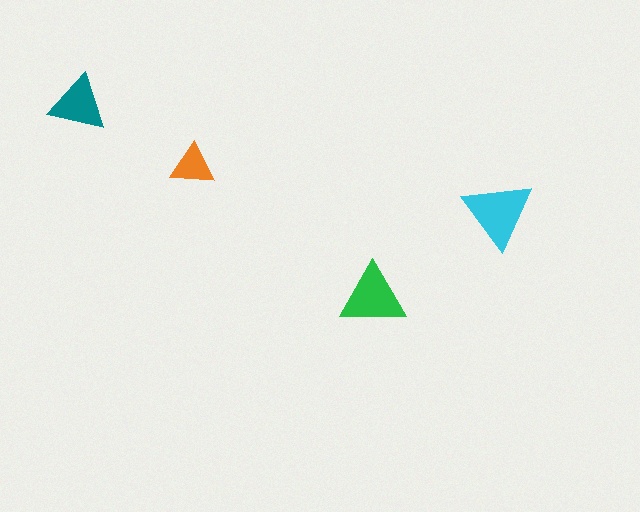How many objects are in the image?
There are 4 objects in the image.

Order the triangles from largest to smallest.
the cyan one, the green one, the teal one, the orange one.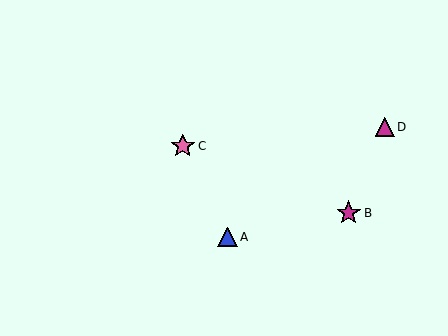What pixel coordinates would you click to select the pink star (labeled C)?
Click at (183, 146) to select the pink star C.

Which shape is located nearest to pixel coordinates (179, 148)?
The pink star (labeled C) at (183, 146) is nearest to that location.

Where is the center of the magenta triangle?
The center of the magenta triangle is at (385, 127).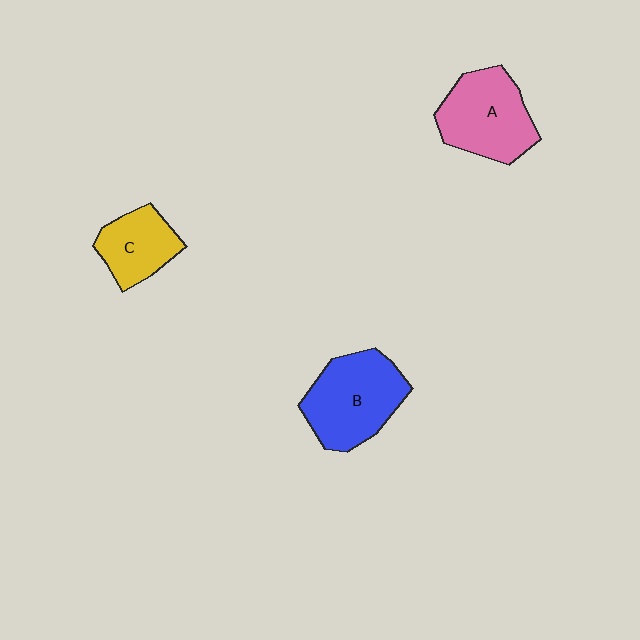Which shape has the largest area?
Shape B (blue).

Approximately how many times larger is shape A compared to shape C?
Approximately 1.5 times.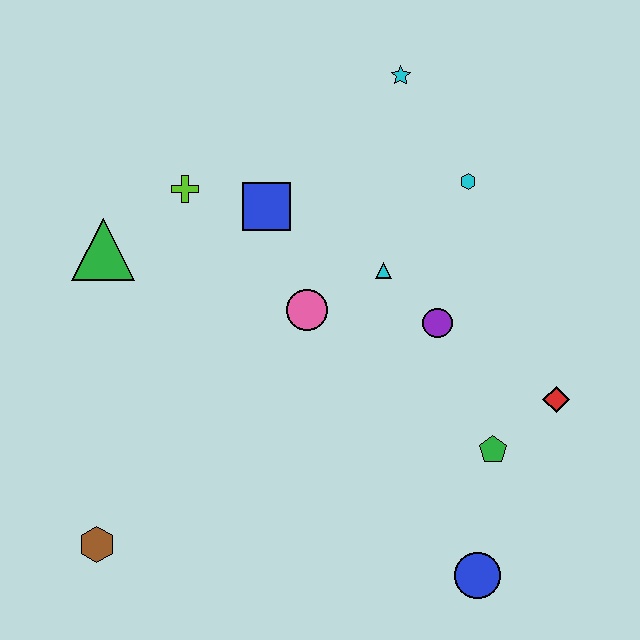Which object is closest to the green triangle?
The lime cross is closest to the green triangle.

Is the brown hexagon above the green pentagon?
No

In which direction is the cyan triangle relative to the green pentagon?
The cyan triangle is above the green pentagon.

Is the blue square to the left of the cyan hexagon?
Yes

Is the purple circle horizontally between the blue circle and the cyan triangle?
Yes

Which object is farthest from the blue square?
The blue circle is farthest from the blue square.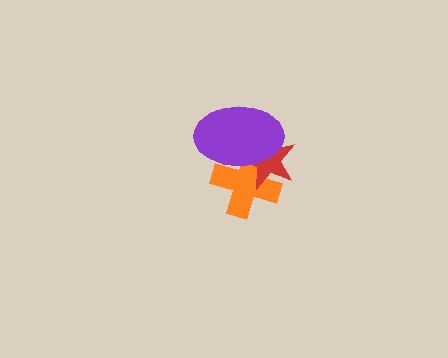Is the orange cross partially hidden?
Yes, it is partially covered by another shape.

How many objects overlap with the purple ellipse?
2 objects overlap with the purple ellipse.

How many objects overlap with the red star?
2 objects overlap with the red star.